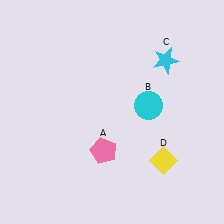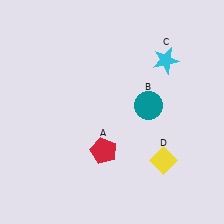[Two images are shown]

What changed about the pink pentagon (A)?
In Image 1, A is pink. In Image 2, it changed to red.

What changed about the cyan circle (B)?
In Image 1, B is cyan. In Image 2, it changed to teal.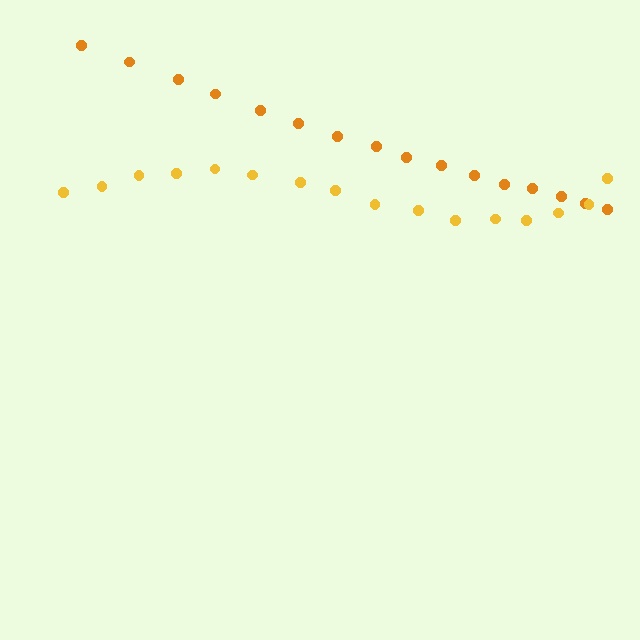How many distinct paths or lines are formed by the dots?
There are 2 distinct paths.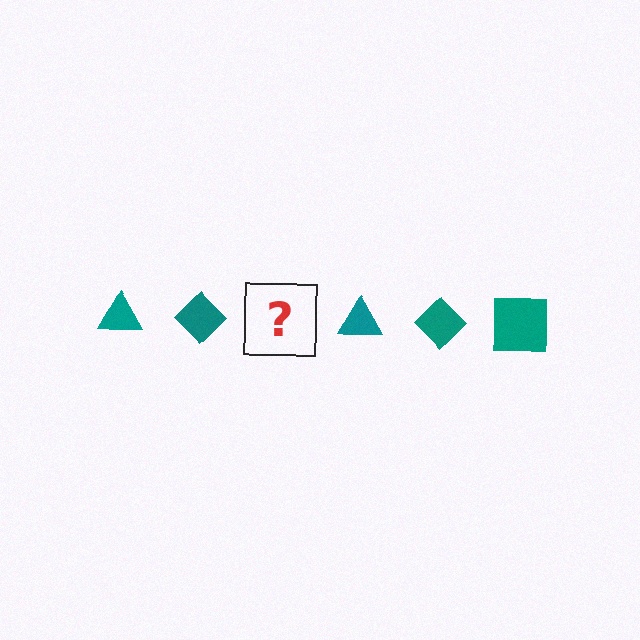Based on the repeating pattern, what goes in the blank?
The blank should be a teal square.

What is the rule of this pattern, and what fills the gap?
The rule is that the pattern cycles through triangle, diamond, square shapes in teal. The gap should be filled with a teal square.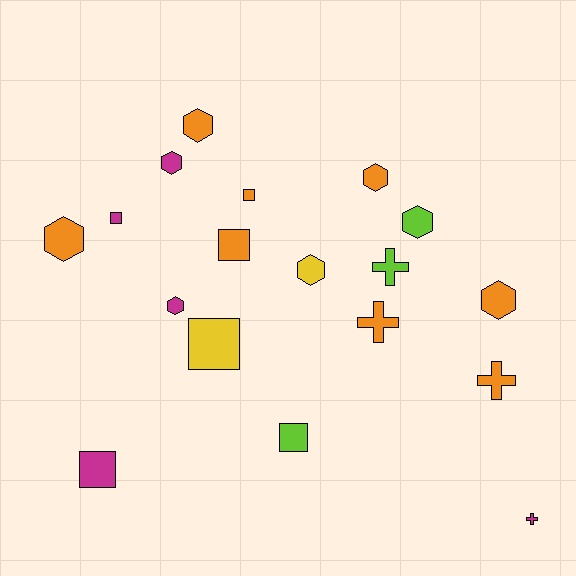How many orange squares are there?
There are 2 orange squares.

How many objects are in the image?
There are 18 objects.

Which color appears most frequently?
Orange, with 8 objects.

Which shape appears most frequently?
Hexagon, with 8 objects.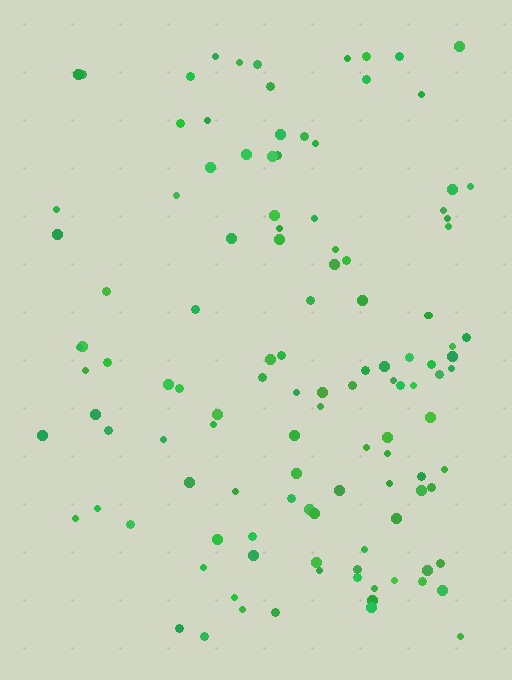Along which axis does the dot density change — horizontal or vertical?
Horizontal.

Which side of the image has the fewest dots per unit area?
The left.